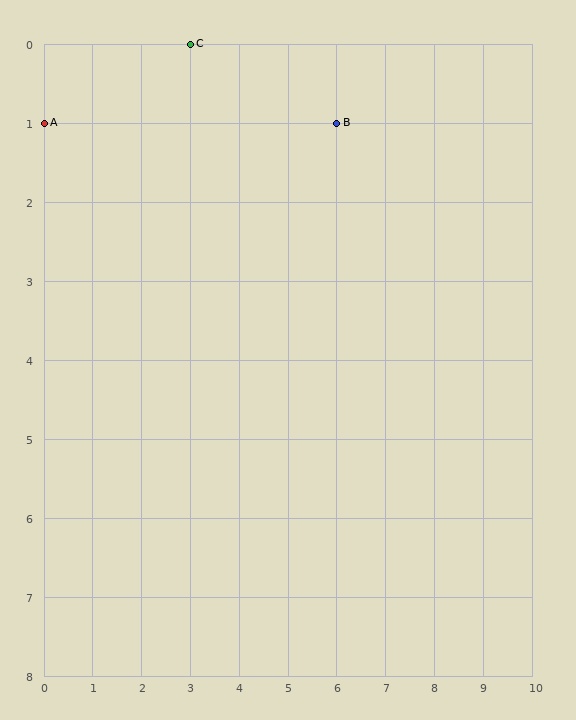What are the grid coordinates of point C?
Point C is at grid coordinates (3, 0).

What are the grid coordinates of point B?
Point B is at grid coordinates (6, 1).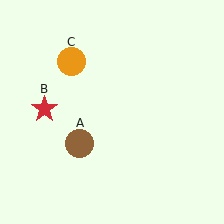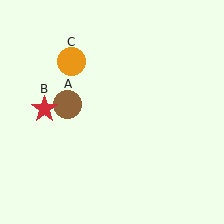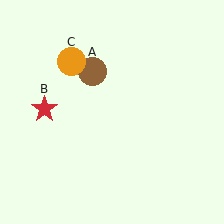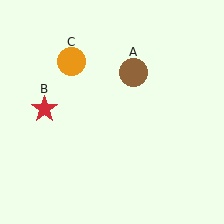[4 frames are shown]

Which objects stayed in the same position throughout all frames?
Red star (object B) and orange circle (object C) remained stationary.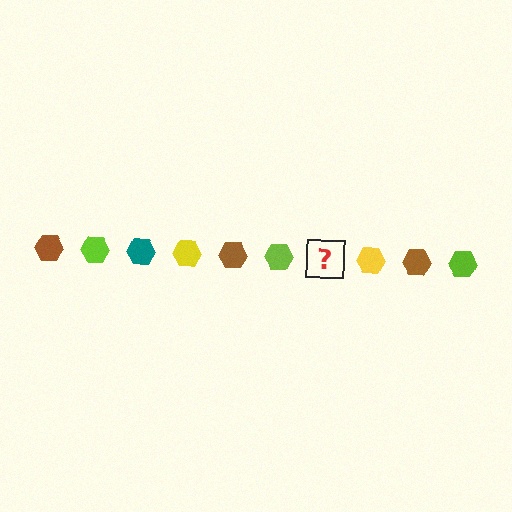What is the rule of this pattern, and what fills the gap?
The rule is that the pattern cycles through brown, lime, teal, yellow hexagons. The gap should be filled with a teal hexagon.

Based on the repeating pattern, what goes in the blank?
The blank should be a teal hexagon.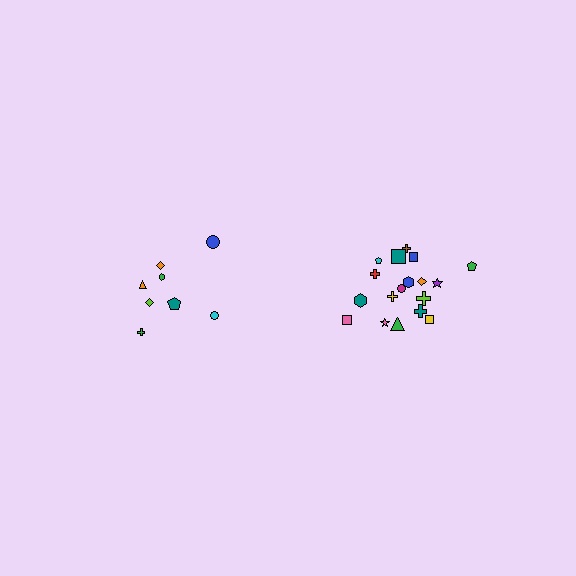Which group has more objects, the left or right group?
The right group.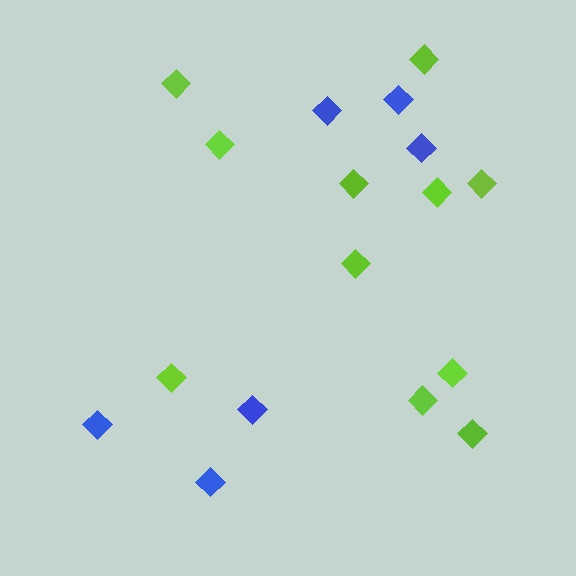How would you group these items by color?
There are 2 groups: one group of lime diamonds (11) and one group of blue diamonds (6).